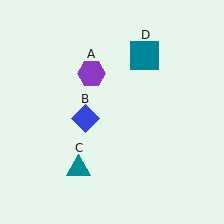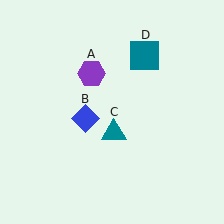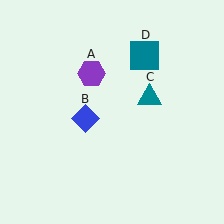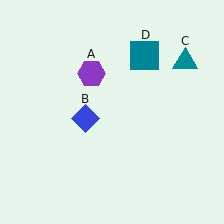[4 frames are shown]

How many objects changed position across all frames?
1 object changed position: teal triangle (object C).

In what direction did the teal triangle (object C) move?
The teal triangle (object C) moved up and to the right.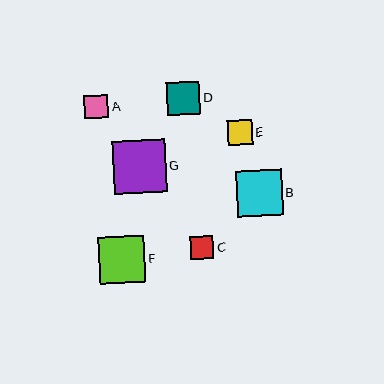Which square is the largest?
Square G is the largest with a size of approximately 52 pixels.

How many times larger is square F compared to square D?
Square F is approximately 1.4 times the size of square D.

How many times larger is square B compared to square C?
Square B is approximately 2.0 times the size of square C.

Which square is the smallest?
Square C is the smallest with a size of approximately 23 pixels.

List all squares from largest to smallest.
From largest to smallest: G, F, B, D, E, A, C.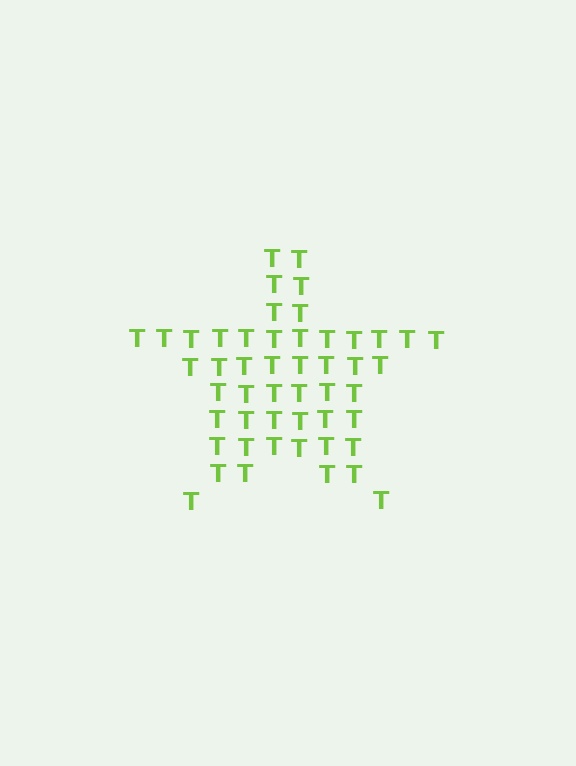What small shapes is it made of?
It is made of small letter T's.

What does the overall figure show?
The overall figure shows a star.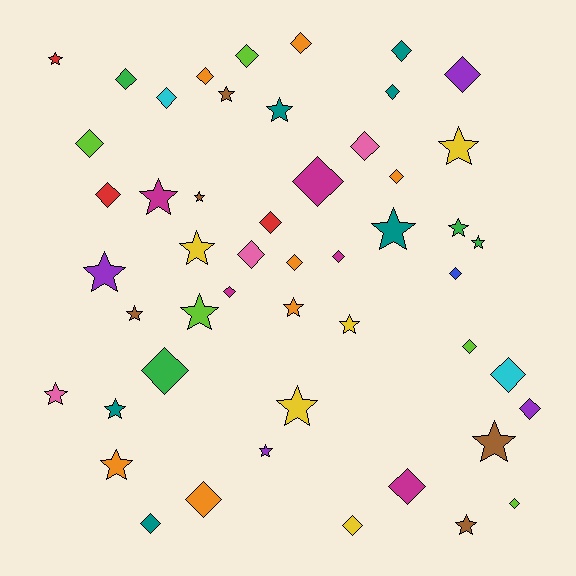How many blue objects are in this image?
There is 1 blue object.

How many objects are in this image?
There are 50 objects.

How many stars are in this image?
There are 22 stars.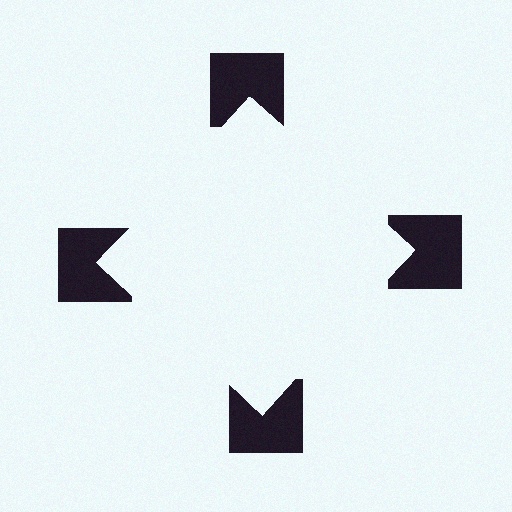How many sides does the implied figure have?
4 sides.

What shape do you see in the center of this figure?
An illusory square — its edges are inferred from the aligned wedge cuts in the notched squares, not physically drawn.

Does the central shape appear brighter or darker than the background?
It typically appears slightly brighter than the background, even though no actual brightness change is drawn.